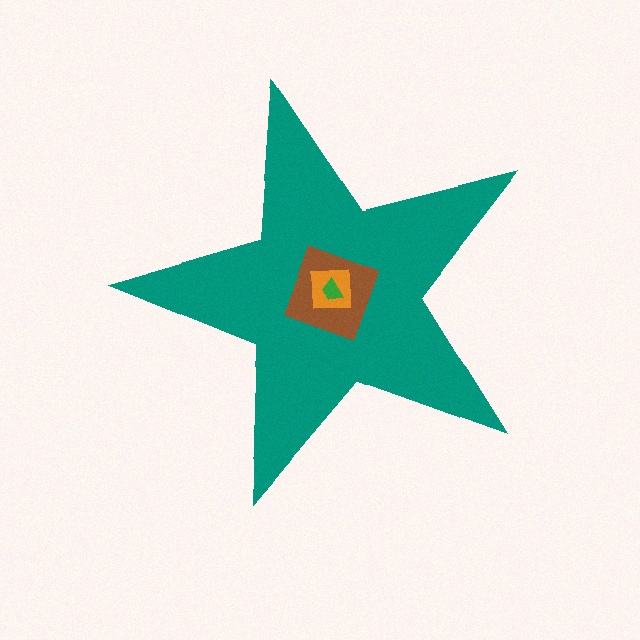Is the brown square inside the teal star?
Yes.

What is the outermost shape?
The teal star.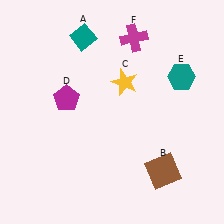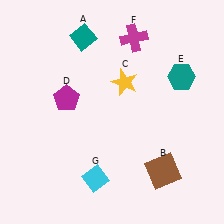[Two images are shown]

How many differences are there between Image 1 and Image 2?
There is 1 difference between the two images.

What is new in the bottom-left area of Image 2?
A cyan diamond (G) was added in the bottom-left area of Image 2.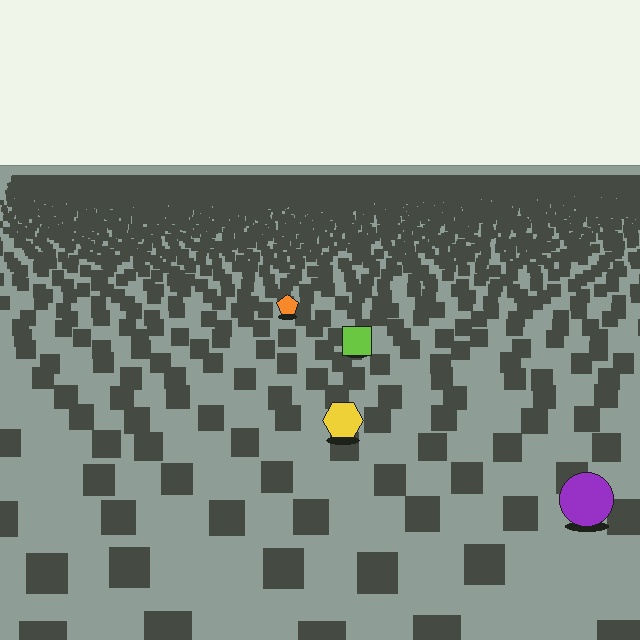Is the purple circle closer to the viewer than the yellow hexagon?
Yes. The purple circle is closer — you can tell from the texture gradient: the ground texture is coarser near it.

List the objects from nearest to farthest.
From nearest to farthest: the purple circle, the yellow hexagon, the lime square, the orange pentagon.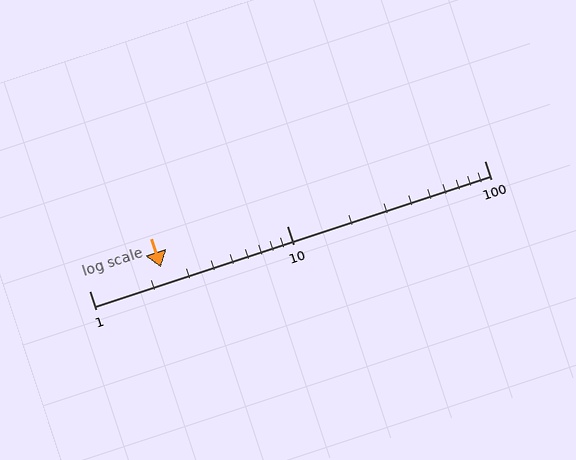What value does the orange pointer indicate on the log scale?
The pointer indicates approximately 2.3.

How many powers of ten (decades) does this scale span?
The scale spans 2 decades, from 1 to 100.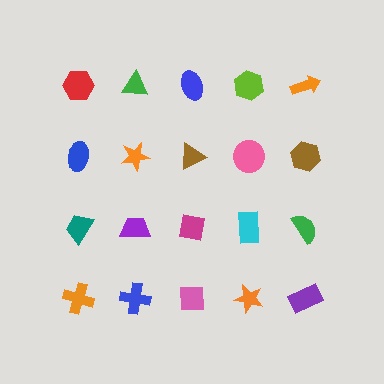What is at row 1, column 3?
A blue ellipse.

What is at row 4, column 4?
An orange star.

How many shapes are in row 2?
5 shapes.